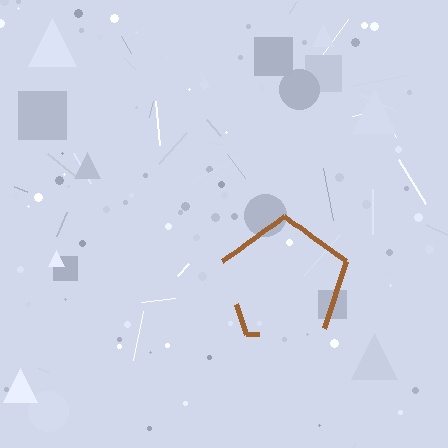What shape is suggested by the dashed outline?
The dashed outline suggests a pentagon.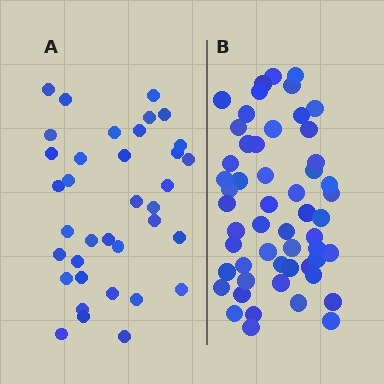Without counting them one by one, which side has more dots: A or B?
Region B (the right region) has more dots.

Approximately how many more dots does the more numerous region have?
Region B has approximately 20 more dots than region A.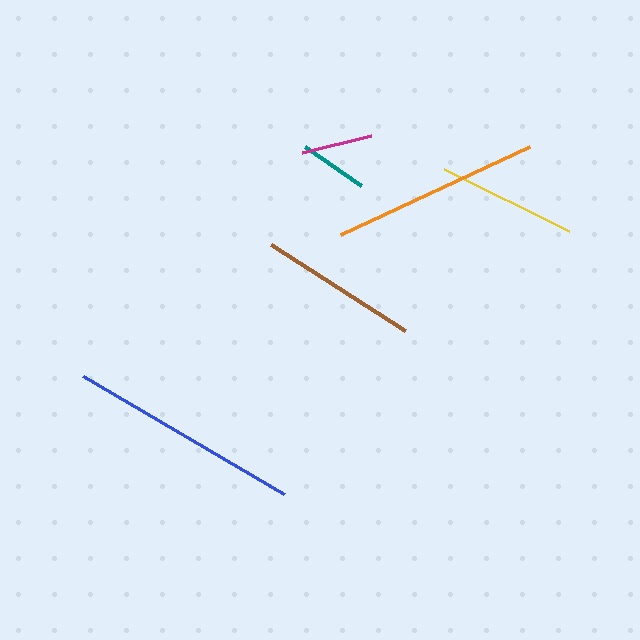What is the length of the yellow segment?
The yellow segment is approximately 140 pixels long.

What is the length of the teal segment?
The teal segment is approximately 68 pixels long.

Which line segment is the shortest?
The teal line is the shortest at approximately 68 pixels.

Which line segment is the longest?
The blue line is the longest at approximately 233 pixels.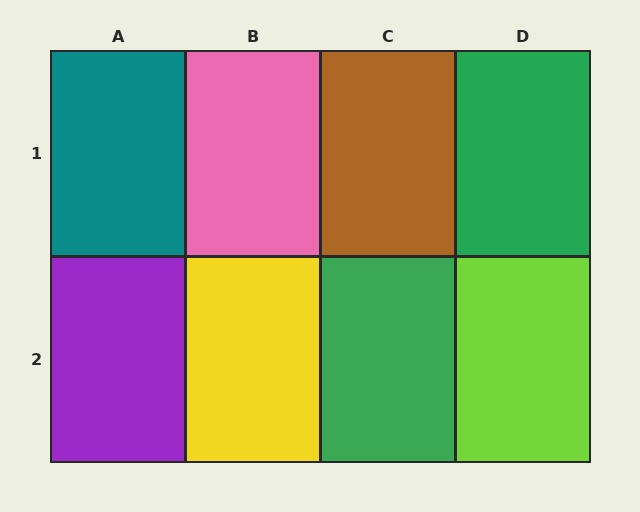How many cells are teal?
1 cell is teal.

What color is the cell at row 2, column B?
Yellow.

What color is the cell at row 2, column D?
Lime.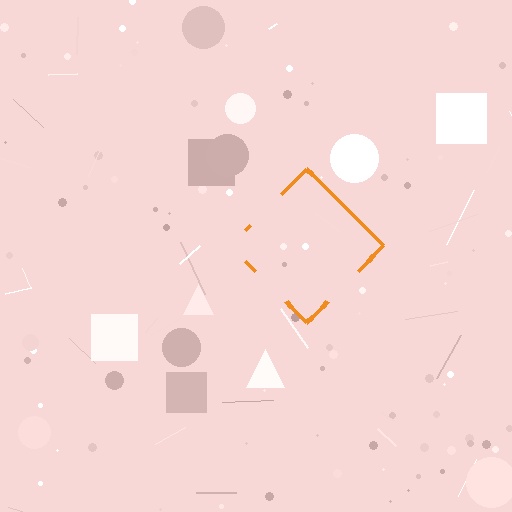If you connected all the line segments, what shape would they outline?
They would outline a diamond.